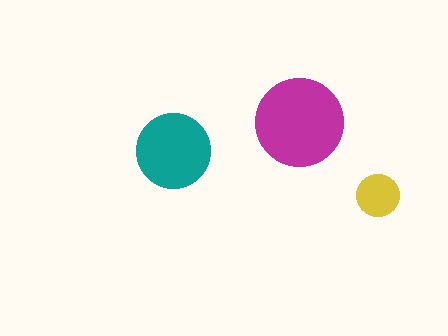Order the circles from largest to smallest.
the magenta one, the teal one, the yellow one.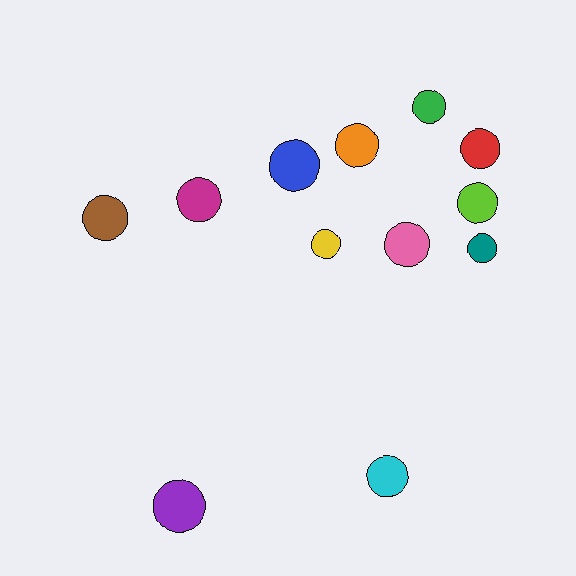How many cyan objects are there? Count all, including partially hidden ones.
There is 1 cyan object.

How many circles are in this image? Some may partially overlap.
There are 12 circles.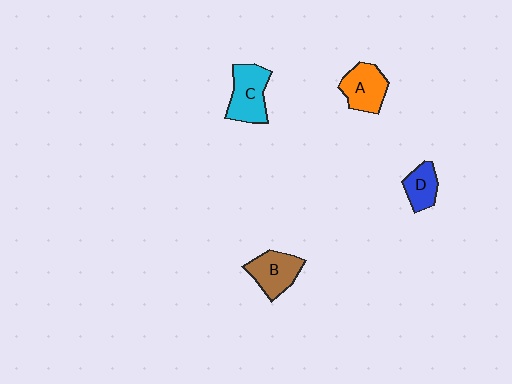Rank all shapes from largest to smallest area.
From largest to smallest: C (cyan), B (brown), A (orange), D (blue).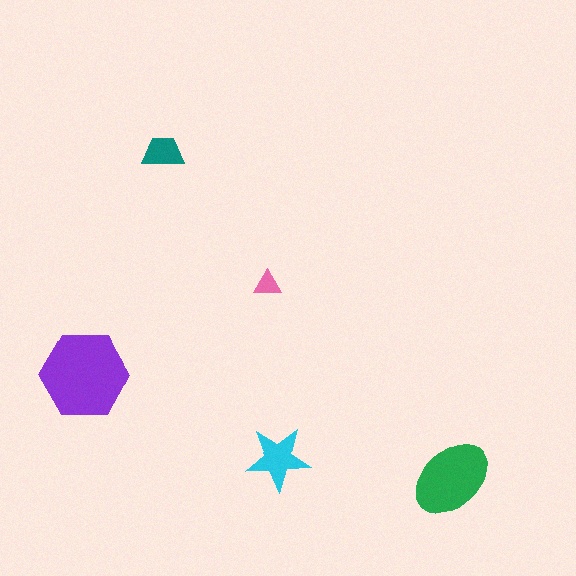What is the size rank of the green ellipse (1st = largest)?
2nd.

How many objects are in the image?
There are 5 objects in the image.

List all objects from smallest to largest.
The pink triangle, the teal trapezoid, the cyan star, the green ellipse, the purple hexagon.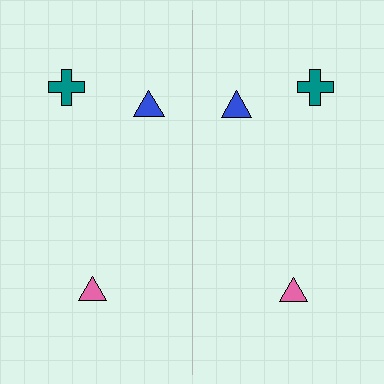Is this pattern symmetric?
Yes, this pattern has bilateral (reflection) symmetry.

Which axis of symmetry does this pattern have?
The pattern has a vertical axis of symmetry running through the center of the image.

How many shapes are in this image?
There are 6 shapes in this image.